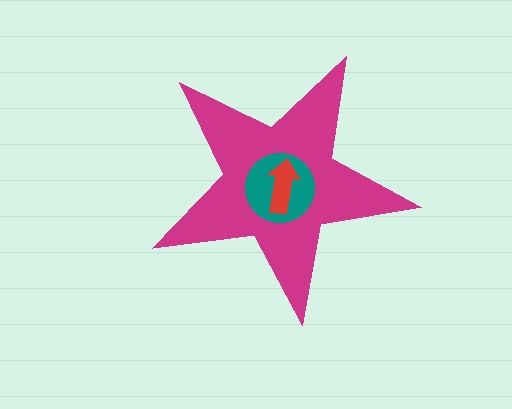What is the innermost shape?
The red arrow.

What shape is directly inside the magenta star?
The teal circle.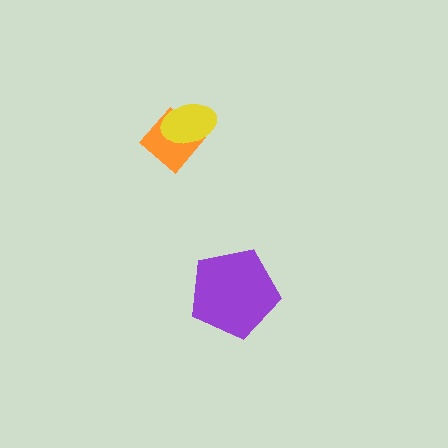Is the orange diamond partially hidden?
Yes, it is partially covered by another shape.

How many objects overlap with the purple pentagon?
0 objects overlap with the purple pentagon.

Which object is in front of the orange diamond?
The yellow ellipse is in front of the orange diamond.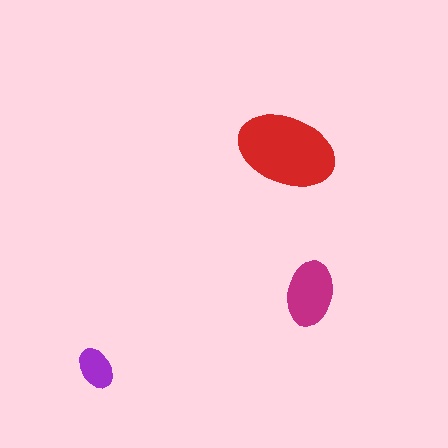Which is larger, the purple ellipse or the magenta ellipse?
The magenta one.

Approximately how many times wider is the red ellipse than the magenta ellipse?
About 1.5 times wider.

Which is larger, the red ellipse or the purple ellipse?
The red one.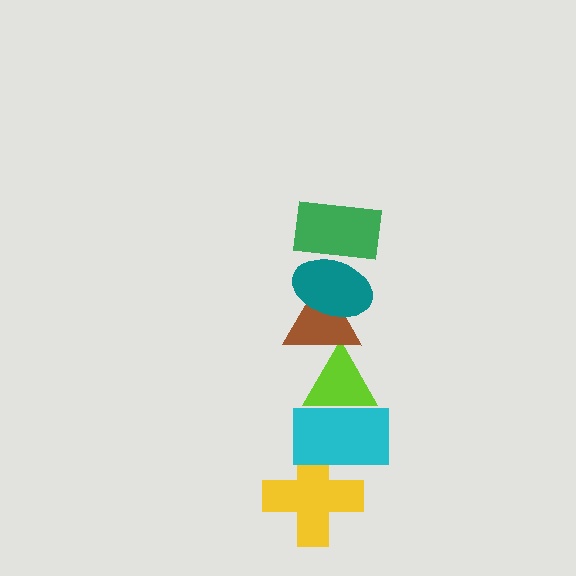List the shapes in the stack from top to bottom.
From top to bottom: the green rectangle, the teal ellipse, the brown triangle, the lime triangle, the cyan rectangle, the yellow cross.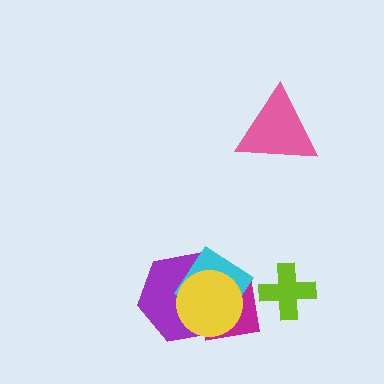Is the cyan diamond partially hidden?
Yes, it is partially covered by another shape.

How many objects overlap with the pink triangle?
0 objects overlap with the pink triangle.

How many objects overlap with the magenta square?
3 objects overlap with the magenta square.